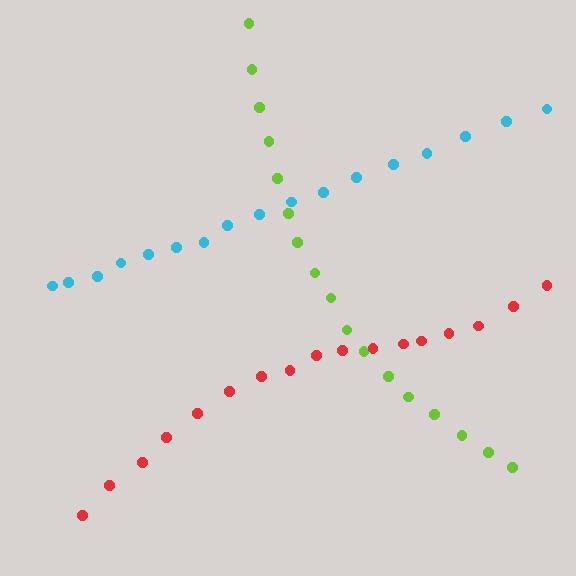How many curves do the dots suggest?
There are 3 distinct paths.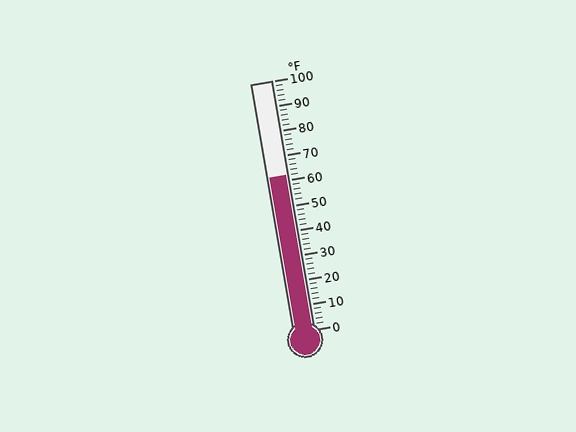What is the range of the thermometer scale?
The thermometer scale ranges from 0°F to 100°F.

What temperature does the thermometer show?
The thermometer shows approximately 62°F.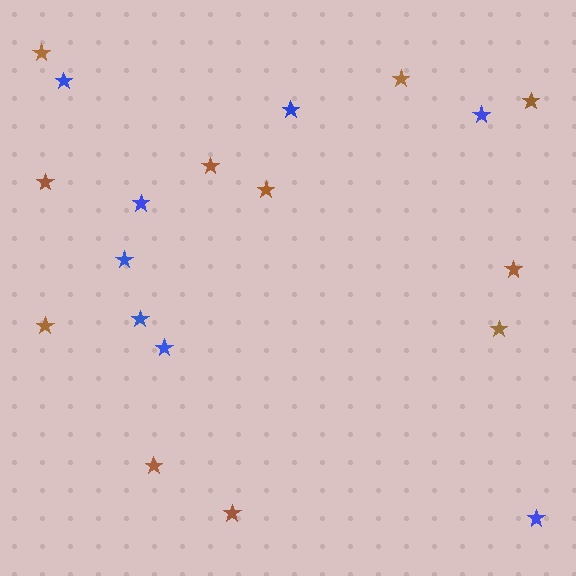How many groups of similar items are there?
There are 2 groups: one group of blue stars (8) and one group of brown stars (11).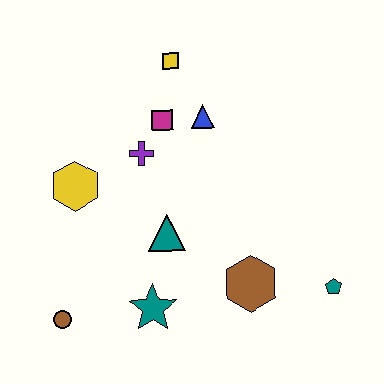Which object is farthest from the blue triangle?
The brown circle is farthest from the blue triangle.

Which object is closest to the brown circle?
The teal star is closest to the brown circle.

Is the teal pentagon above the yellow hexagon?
No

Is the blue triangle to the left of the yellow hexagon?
No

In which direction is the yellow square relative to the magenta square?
The yellow square is above the magenta square.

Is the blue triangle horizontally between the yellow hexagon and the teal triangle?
No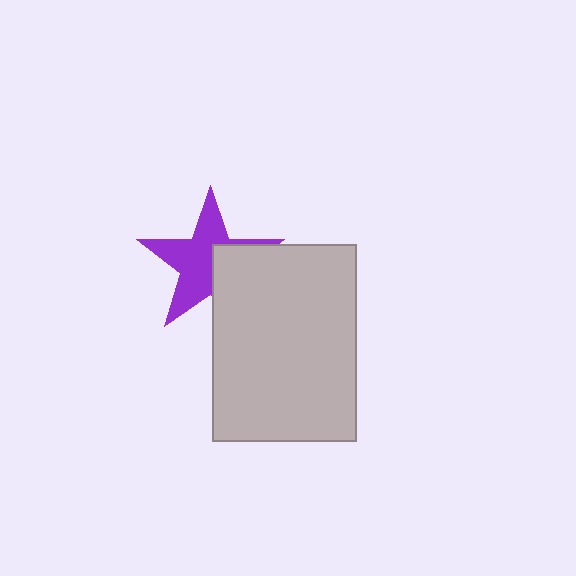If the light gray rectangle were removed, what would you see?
You would see the complete purple star.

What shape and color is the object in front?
The object in front is a light gray rectangle.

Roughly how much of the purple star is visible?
About half of it is visible (roughly 62%).